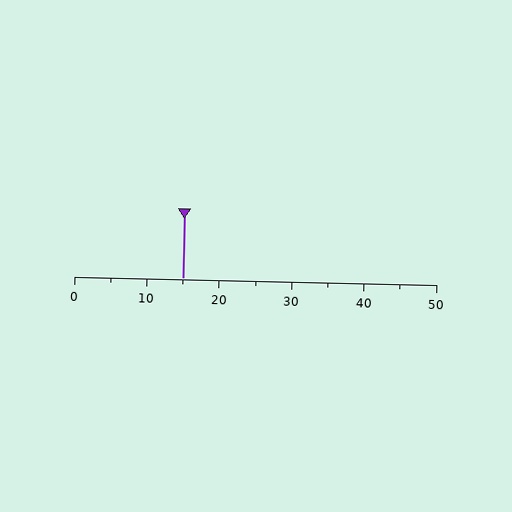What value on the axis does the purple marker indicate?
The marker indicates approximately 15.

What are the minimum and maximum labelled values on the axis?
The axis runs from 0 to 50.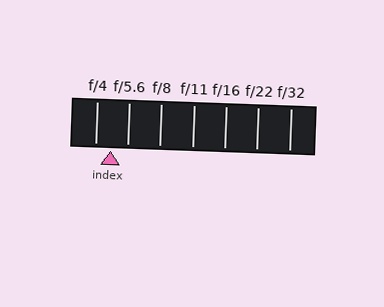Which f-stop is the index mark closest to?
The index mark is closest to f/4.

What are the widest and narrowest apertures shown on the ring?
The widest aperture shown is f/4 and the narrowest is f/32.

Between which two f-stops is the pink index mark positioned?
The index mark is between f/4 and f/5.6.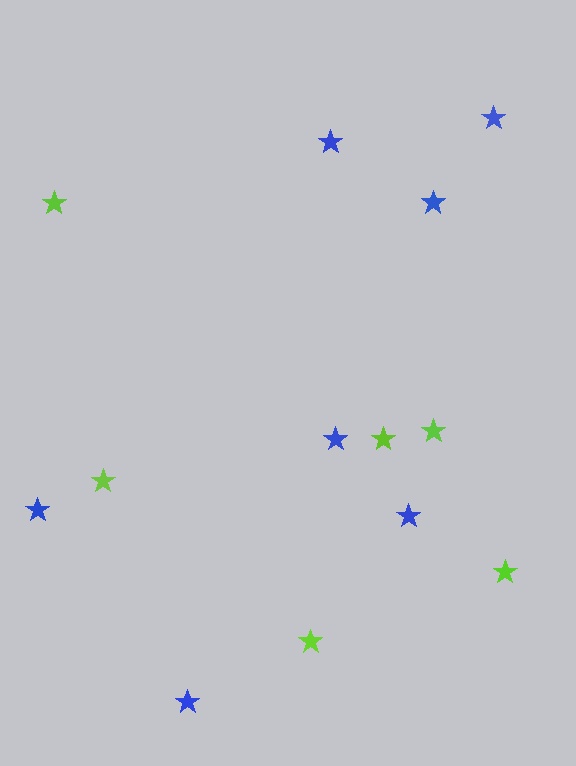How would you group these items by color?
There are 2 groups: one group of blue stars (7) and one group of lime stars (6).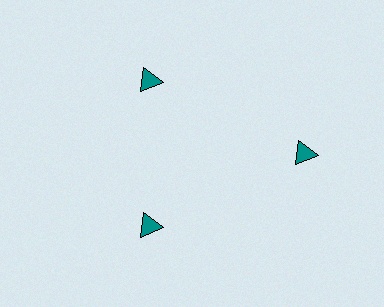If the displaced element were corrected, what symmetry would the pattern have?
It would have 3-fold rotational symmetry — the pattern would map onto itself every 120 degrees.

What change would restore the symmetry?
The symmetry would be restored by moving it inward, back onto the ring so that all 3 triangles sit at equal angles and equal distance from the center.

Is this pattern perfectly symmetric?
No. The 3 teal triangles are arranged in a ring, but one element near the 3 o'clock position is pushed outward from the center, breaking the 3-fold rotational symmetry.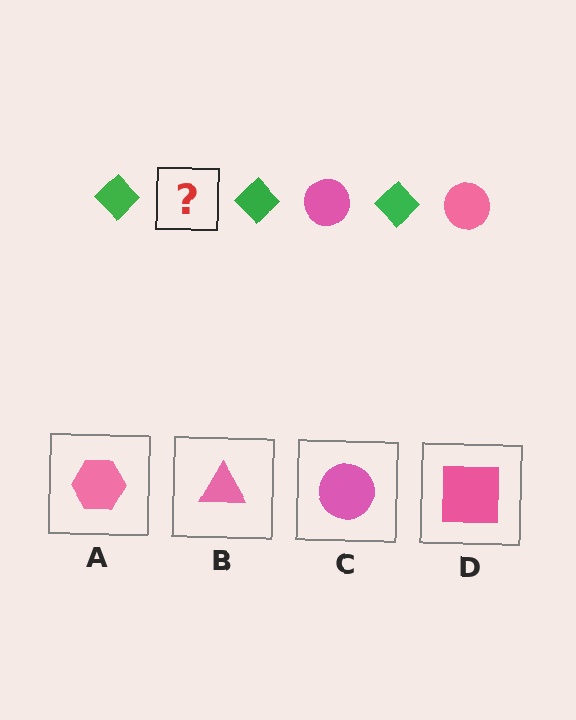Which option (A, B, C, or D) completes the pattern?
C.